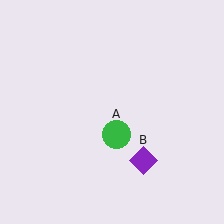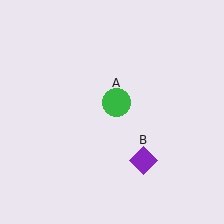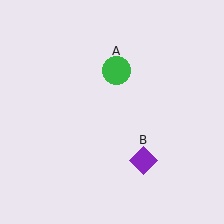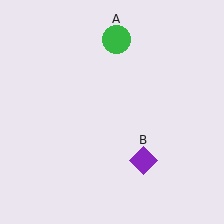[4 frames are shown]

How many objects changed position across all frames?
1 object changed position: green circle (object A).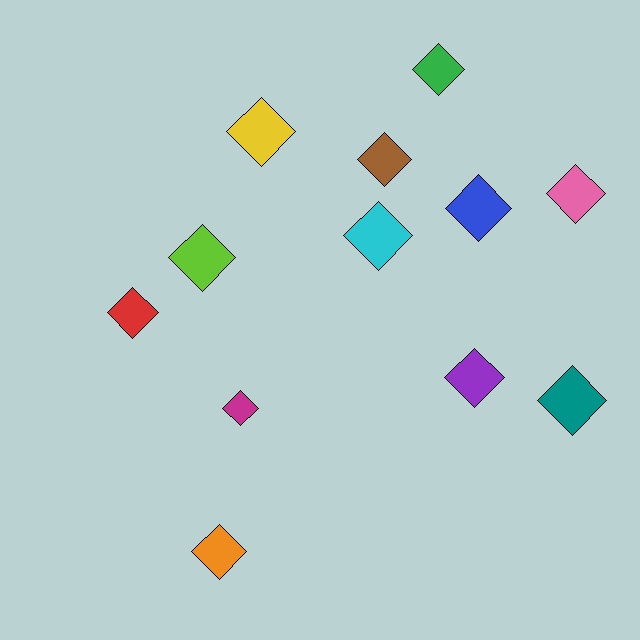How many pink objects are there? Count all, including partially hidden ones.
There is 1 pink object.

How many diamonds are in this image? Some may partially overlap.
There are 12 diamonds.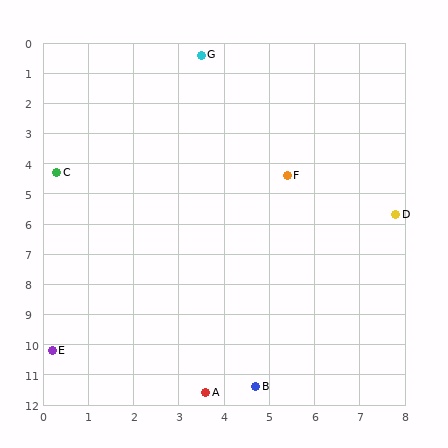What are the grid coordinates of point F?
Point F is at approximately (5.4, 4.4).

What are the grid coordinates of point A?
Point A is at approximately (3.6, 11.6).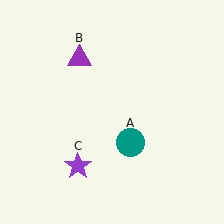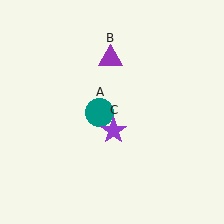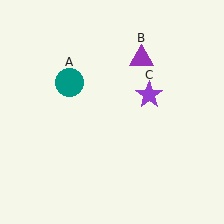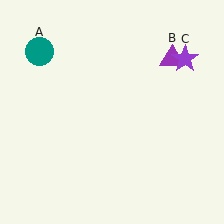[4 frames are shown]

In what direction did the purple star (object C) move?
The purple star (object C) moved up and to the right.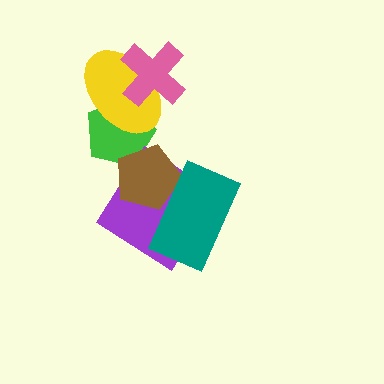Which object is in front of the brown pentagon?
The teal rectangle is in front of the brown pentagon.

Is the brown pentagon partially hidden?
Yes, it is partially covered by another shape.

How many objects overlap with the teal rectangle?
2 objects overlap with the teal rectangle.